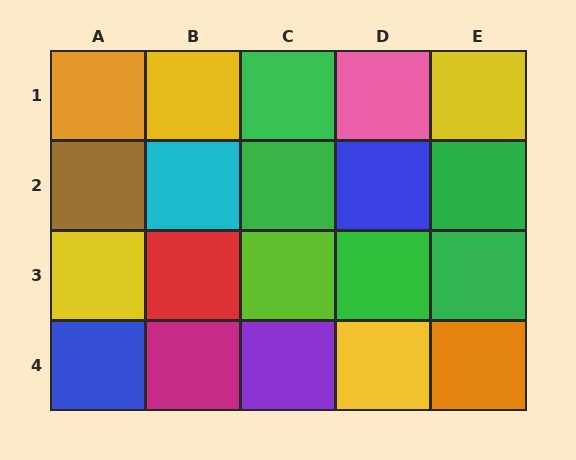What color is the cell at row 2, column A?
Brown.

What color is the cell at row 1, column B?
Yellow.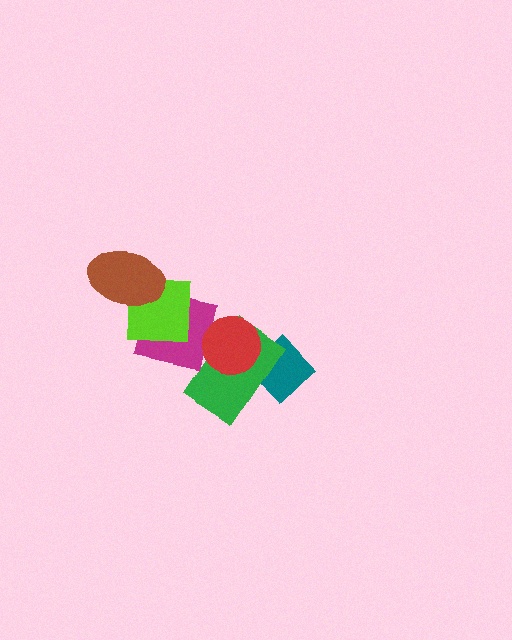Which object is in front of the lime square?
The brown ellipse is in front of the lime square.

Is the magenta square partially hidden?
Yes, it is partially covered by another shape.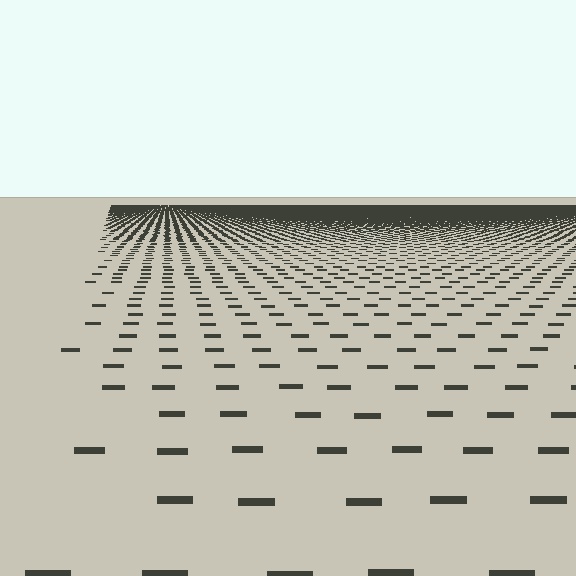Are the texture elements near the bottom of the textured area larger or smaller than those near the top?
Larger. Near the bottom, elements are closer to the viewer and appear at a bigger on-screen size.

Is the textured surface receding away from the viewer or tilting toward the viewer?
The surface is receding away from the viewer. Texture elements get smaller and denser toward the top.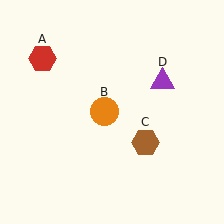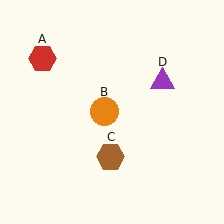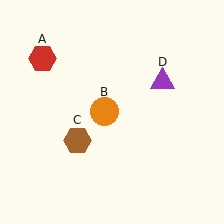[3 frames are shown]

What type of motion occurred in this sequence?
The brown hexagon (object C) rotated clockwise around the center of the scene.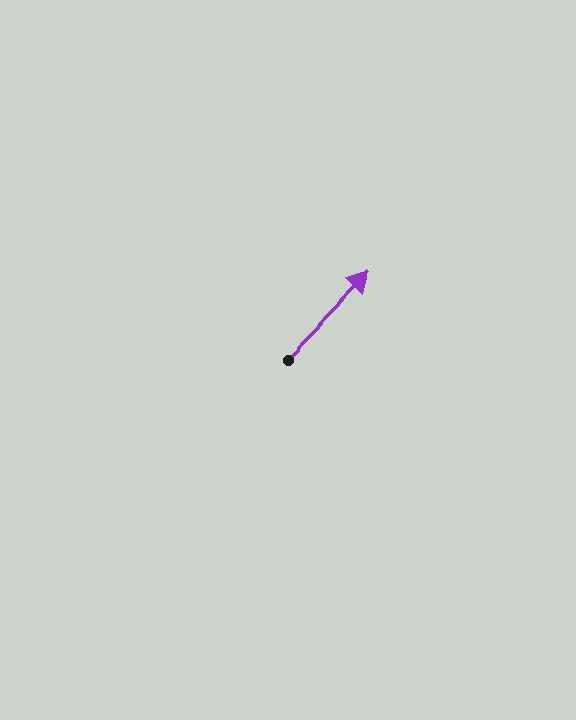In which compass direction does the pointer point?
Northeast.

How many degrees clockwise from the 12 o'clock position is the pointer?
Approximately 44 degrees.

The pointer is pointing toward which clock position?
Roughly 1 o'clock.